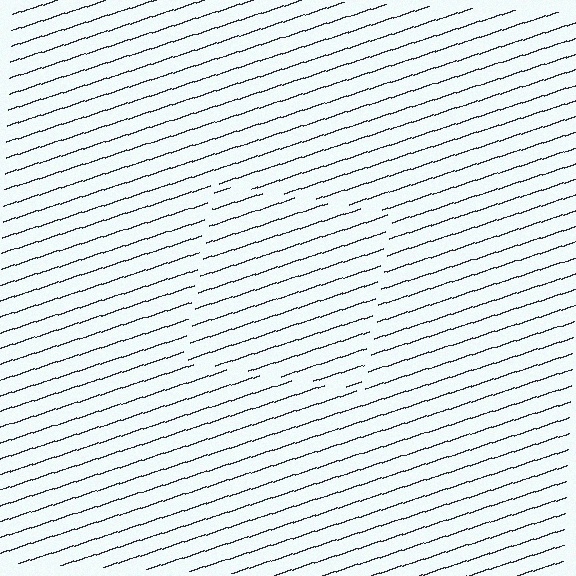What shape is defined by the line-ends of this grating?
An illusory square. The interior of the shape contains the same grating, shifted by half a period — the contour is defined by the phase discontinuity where line-ends from the inner and outer gratings abut.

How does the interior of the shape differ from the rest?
The interior of the shape contains the same grating, shifted by half a period — the contour is defined by the phase discontinuity where line-ends from the inner and outer gratings abut.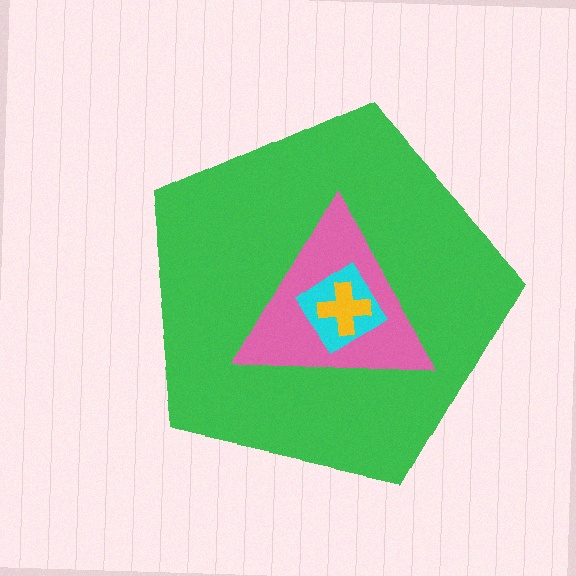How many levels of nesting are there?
4.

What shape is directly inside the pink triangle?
The cyan diamond.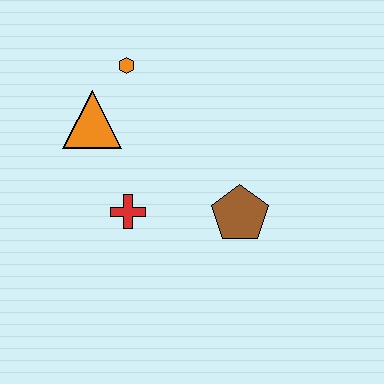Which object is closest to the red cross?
The orange triangle is closest to the red cross.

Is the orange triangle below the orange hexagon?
Yes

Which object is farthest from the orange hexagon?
The brown pentagon is farthest from the orange hexagon.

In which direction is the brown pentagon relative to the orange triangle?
The brown pentagon is to the right of the orange triangle.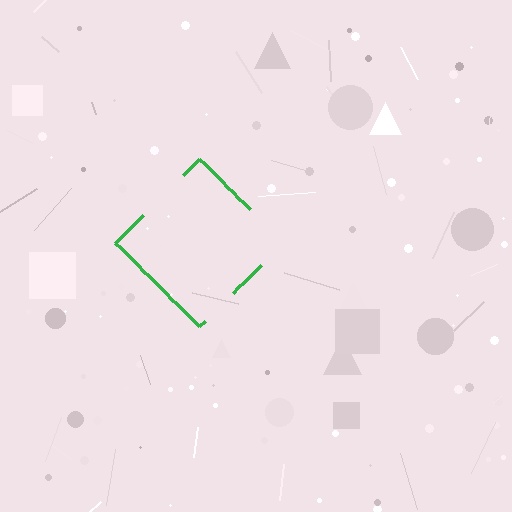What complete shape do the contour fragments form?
The contour fragments form a diamond.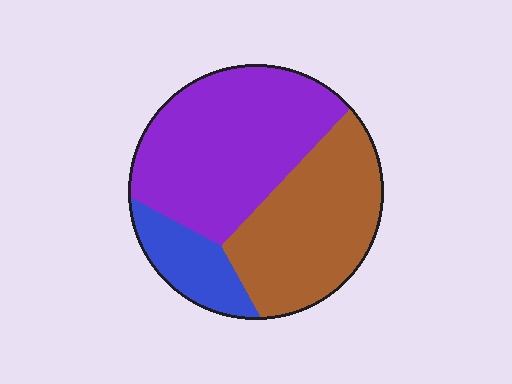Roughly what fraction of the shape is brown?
Brown takes up about three eighths (3/8) of the shape.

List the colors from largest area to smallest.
From largest to smallest: purple, brown, blue.